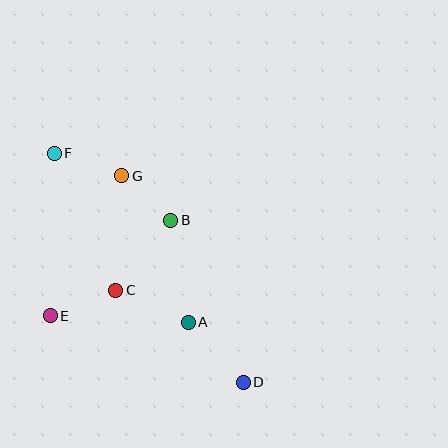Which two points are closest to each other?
Points B and G are closest to each other.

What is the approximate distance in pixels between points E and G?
The distance between E and G is approximately 157 pixels.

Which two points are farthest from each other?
Points D and F are farthest from each other.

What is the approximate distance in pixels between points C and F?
The distance between C and F is approximately 150 pixels.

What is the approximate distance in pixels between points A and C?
The distance between A and C is approximately 80 pixels.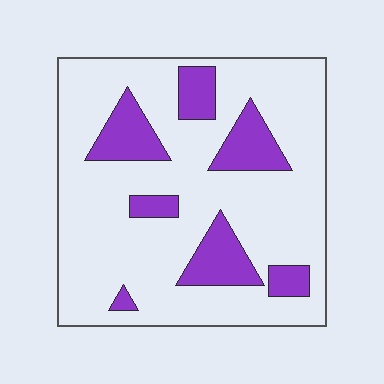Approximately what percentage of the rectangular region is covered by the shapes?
Approximately 20%.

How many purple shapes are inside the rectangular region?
7.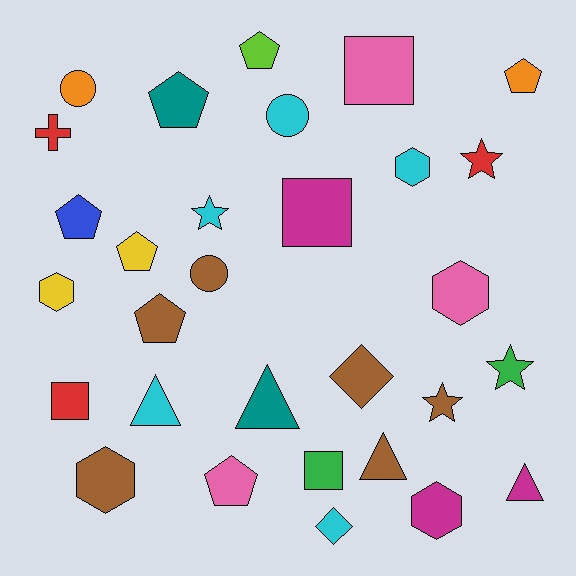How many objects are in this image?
There are 30 objects.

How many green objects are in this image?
There are 2 green objects.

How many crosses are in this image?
There is 1 cross.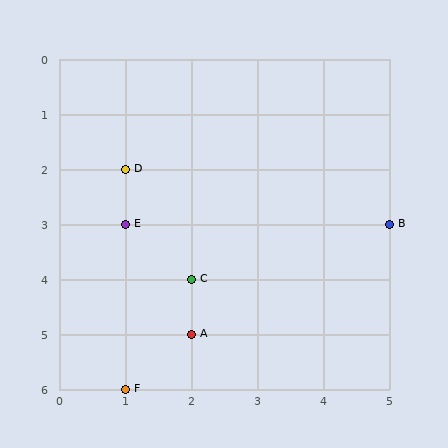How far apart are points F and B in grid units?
Points F and B are 4 columns and 3 rows apart (about 5.0 grid units diagonally).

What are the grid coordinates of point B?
Point B is at grid coordinates (5, 3).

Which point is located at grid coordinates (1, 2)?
Point D is at (1, 2).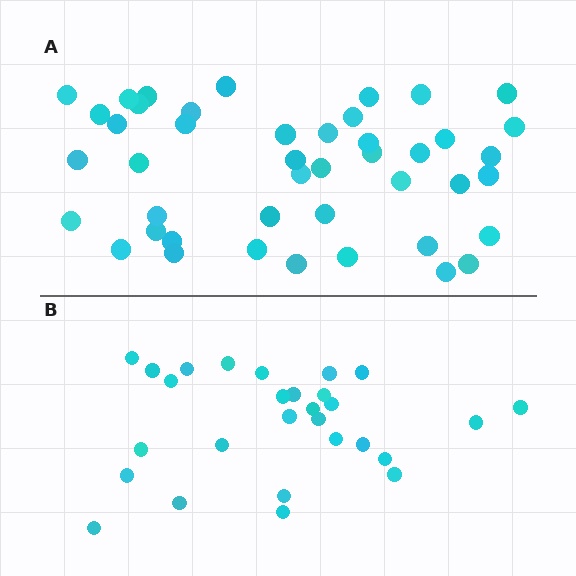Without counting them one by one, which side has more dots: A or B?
Region A (the top region) has more dots.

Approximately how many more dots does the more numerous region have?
Region A has approximately 15 more dots than region B.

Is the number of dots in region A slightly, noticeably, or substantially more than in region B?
Region A has substantially more. The ratio is roughly 1.6 to 1.